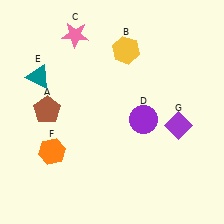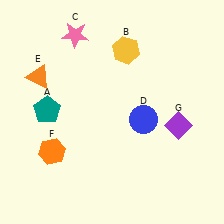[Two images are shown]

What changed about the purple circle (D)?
In Image 1, D is purple. In Image 2, it changed to blue.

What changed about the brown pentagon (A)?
In Image 1, A is brown. In Image 2, it changed to teal.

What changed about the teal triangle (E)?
In Image 1, E is teal. In Image 2, it changed to orange.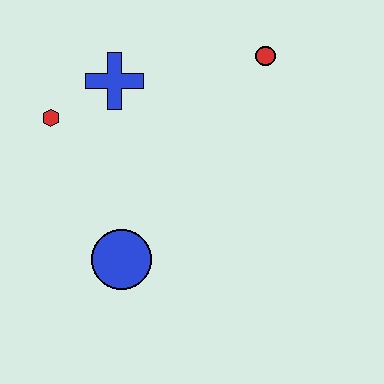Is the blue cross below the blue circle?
No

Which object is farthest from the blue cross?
The blue circle is farthest from the blue cross.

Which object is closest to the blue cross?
The red hexagon is closest to the blue cross.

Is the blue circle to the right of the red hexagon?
Yes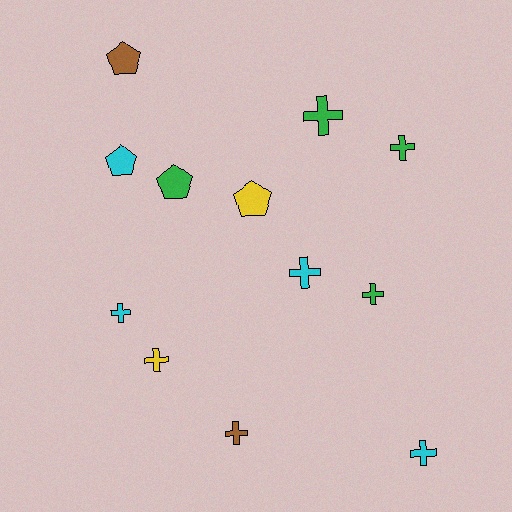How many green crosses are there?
There are 3 green crosses.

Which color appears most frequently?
Green, with 4 objects.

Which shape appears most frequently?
Cross, with 8 objects.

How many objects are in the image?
There are 12 objects.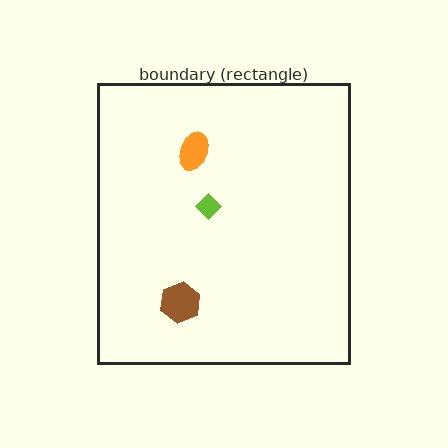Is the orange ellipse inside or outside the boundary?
Inside.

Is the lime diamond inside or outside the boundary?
Inside.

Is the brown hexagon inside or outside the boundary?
Inside.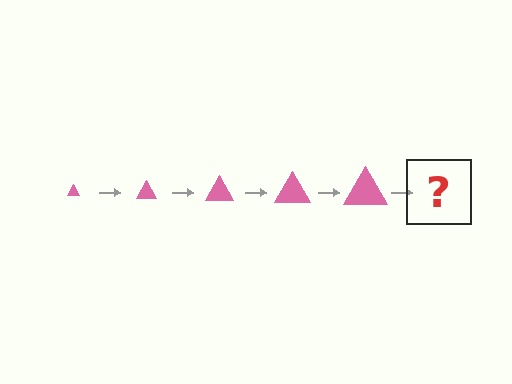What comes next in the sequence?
The next element should be a pink triangle, larger than the previous one.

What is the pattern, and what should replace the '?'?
The pattern is that the triangle gets progressively larger each step. The '?' should be a pink triangle, larger than the previous one.